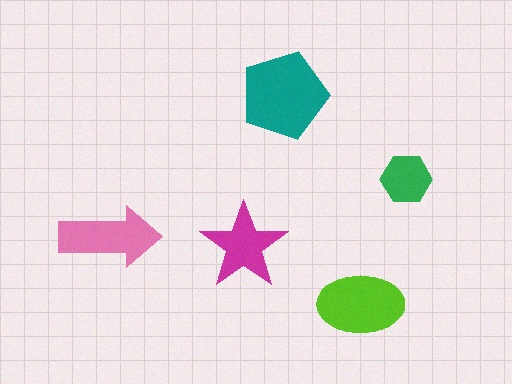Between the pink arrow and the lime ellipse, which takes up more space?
The lime ellipse.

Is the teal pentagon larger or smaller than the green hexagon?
Larger.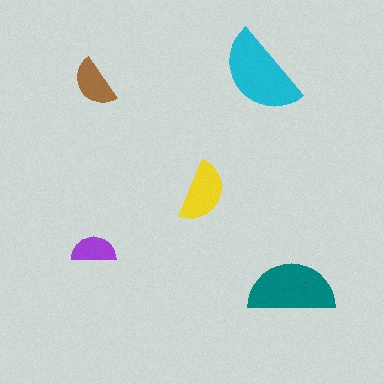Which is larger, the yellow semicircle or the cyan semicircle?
The cyan one.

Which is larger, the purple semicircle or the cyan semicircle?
The cyan one.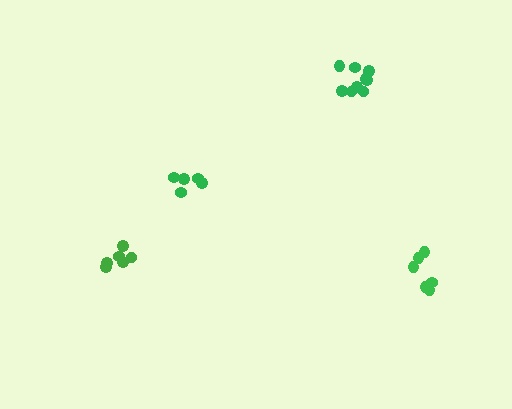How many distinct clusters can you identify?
There are 4 distinct clusters.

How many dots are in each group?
Group 1: 5 dots, Group 2: 6 dots, Group 3: 9 dots, Group 4: 6 dots (26 total).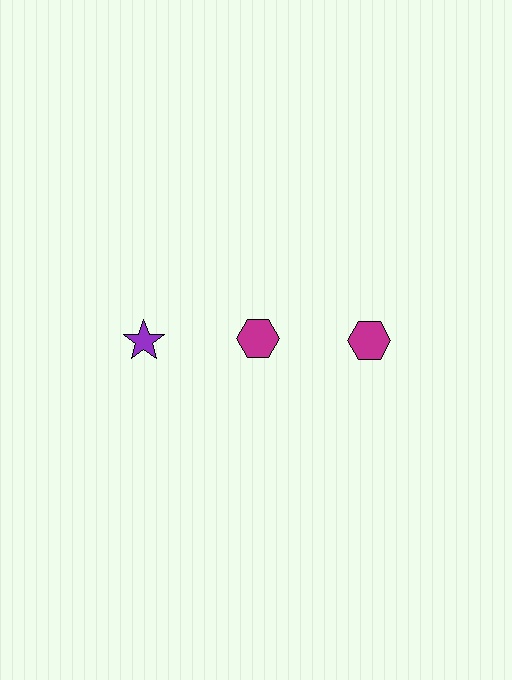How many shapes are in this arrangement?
There are 3 shapes arranged in a grid pattern.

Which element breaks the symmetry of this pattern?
The purple star in the top row, leftmost column breaks the symmetry. All other shapes are magenta hexagons.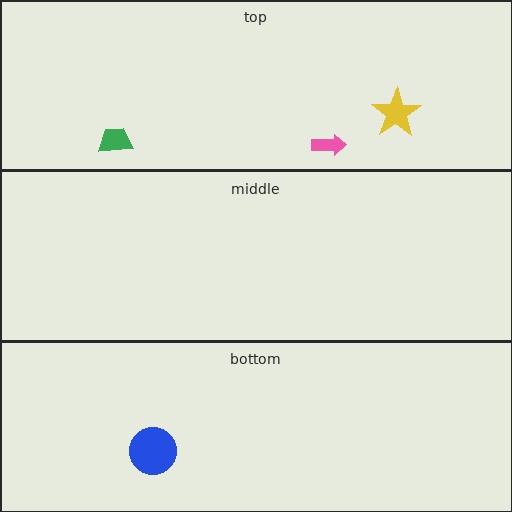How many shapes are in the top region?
3.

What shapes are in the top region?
The yellow star, the pink arrow, the green trapezoid.